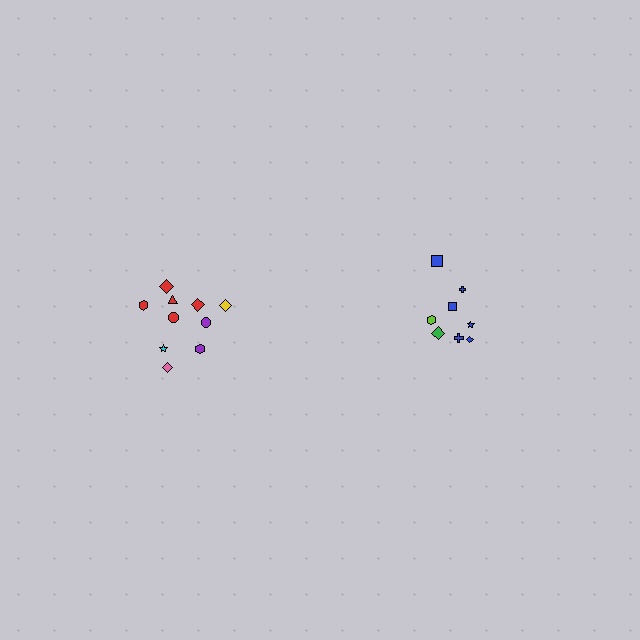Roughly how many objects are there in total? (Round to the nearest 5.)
Roughly 20 objects in total.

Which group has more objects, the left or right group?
The left group.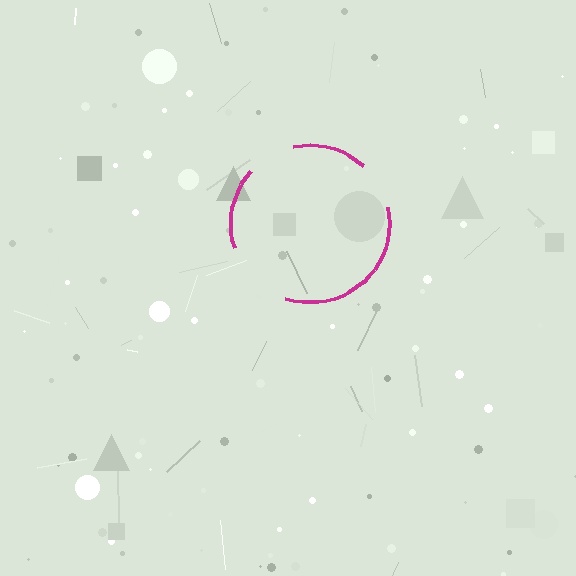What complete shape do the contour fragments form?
The contour fragments form a circle.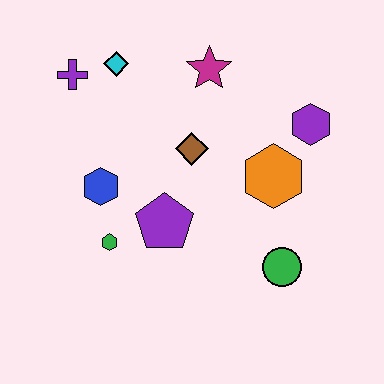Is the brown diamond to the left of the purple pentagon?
No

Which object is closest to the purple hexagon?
The orange hexagon is closest to the purple hexagon.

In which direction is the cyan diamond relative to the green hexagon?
The cyan diamond is above the green hexagon.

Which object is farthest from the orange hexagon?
The purple cross is farthest from the orange hexagon.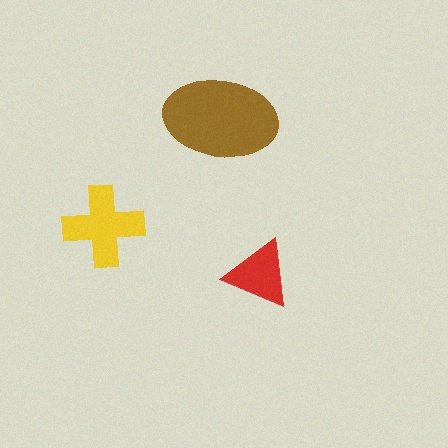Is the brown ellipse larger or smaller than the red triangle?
Larger.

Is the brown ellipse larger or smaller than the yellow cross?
Larger.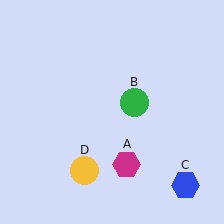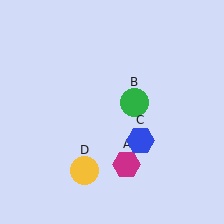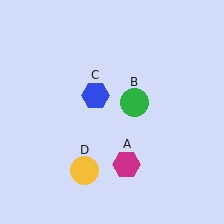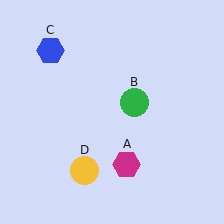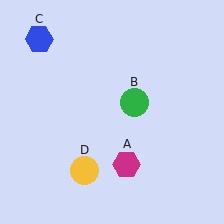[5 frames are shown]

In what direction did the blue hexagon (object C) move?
The blue hexagon (object C) moved up and to the left.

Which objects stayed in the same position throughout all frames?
Magenta hexagon (object A) and green circle (object B) and yellow circle (object D) remained stationary.